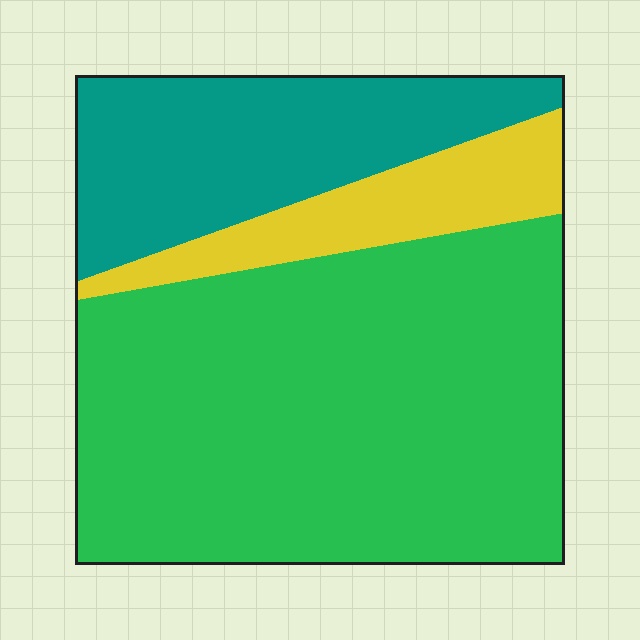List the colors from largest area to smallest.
From largest to smallest: green, teal, yellow.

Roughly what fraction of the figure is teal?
Teal covers about 25% of the figure.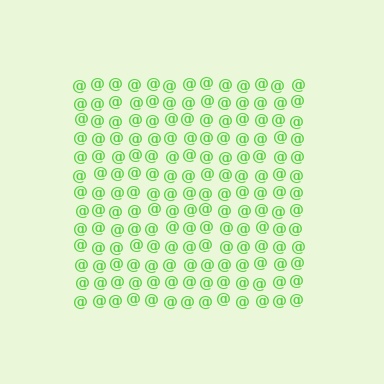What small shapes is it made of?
It is made of small at signs.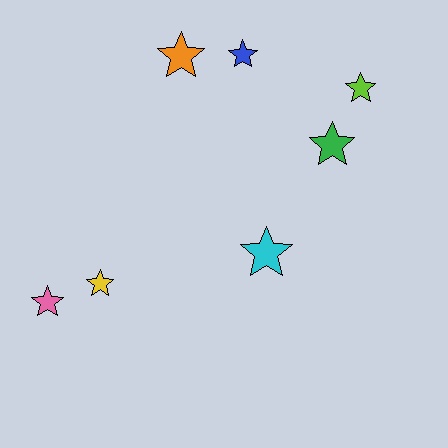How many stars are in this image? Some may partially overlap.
There are 7 stars.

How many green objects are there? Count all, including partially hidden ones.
There is 1 green object.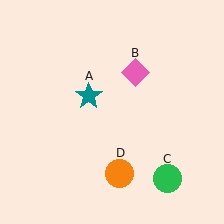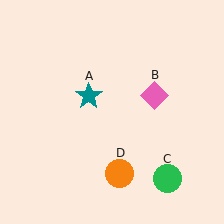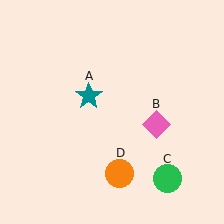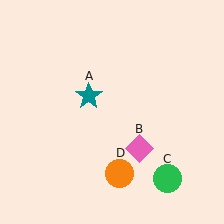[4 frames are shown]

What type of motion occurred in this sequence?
The pink diamond (object B) rotated clockwise around the center of the scene.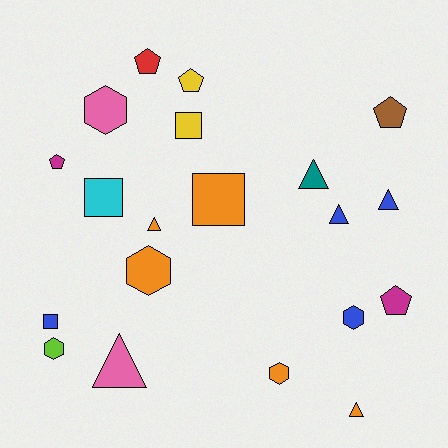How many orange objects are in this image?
There are 5 orange objects.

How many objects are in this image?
There are 20 objects.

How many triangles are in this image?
There are 6 triangles.